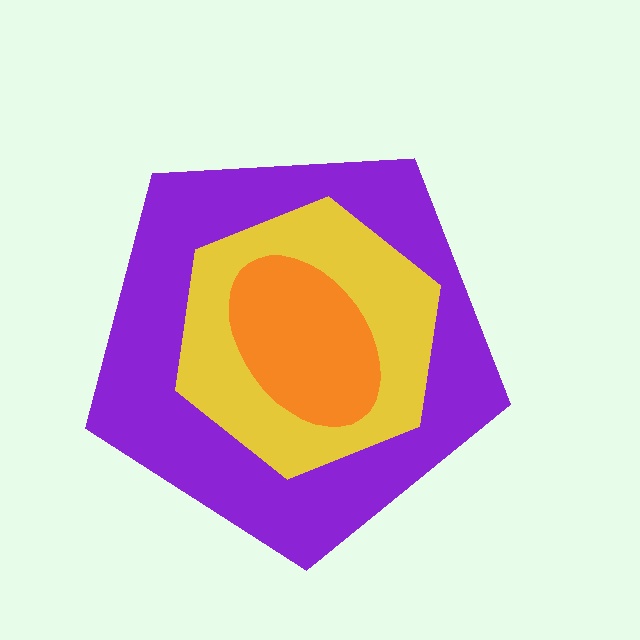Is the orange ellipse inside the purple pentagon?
Yes.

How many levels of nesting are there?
3.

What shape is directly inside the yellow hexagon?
The orange ellipse.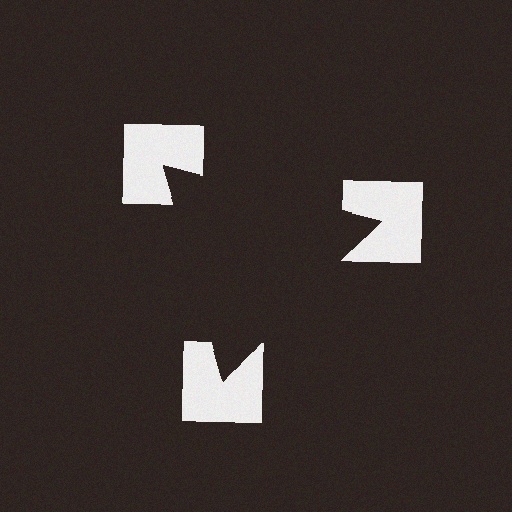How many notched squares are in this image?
There are 3 — one at each vertex of the illusory triangle.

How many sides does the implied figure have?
3 sides.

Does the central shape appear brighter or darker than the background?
It typically appears slightly darker than the background, even though no actual brightness change is drawn.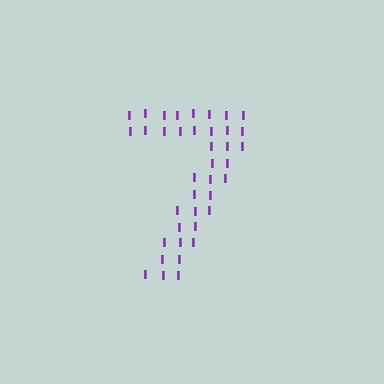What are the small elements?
The small elements are letter I's.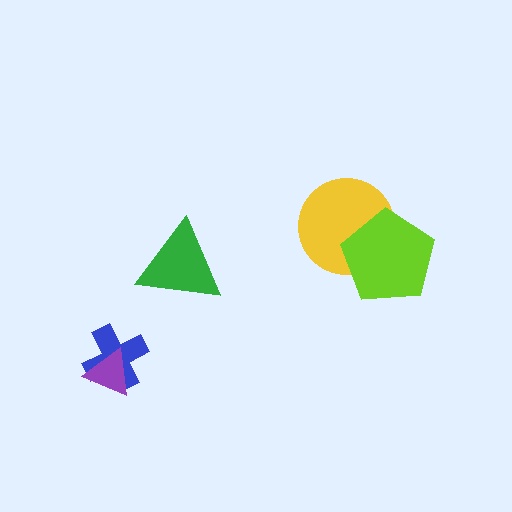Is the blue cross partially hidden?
Yes, it is partially covered by another shape.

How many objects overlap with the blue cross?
1 object overlaps with the blue cross.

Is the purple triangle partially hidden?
No, no other shape covers it.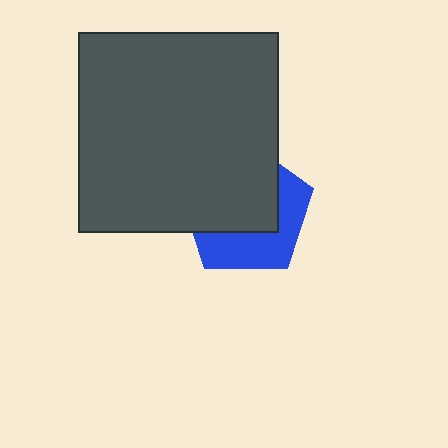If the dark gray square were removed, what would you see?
You would see the complete blue pentagon.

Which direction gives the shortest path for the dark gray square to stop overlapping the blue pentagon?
Moving toward the upper-left gives the shortest separation.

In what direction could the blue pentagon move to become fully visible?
The blue pentagon could move toward the lower-right. That would shift it out from behind the dark gray square entirely.